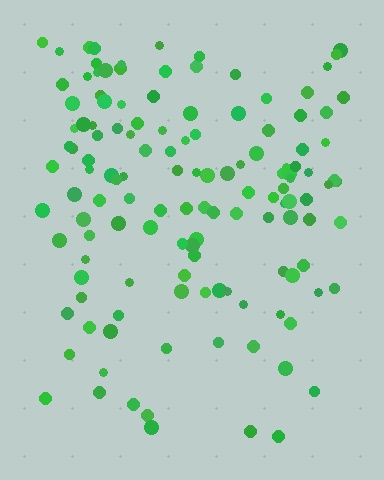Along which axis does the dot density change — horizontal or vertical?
Vertical.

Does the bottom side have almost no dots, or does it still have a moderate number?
Still a moderate number, just noticeably fewer than the top.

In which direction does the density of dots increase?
From bottom to top, with the top side densest.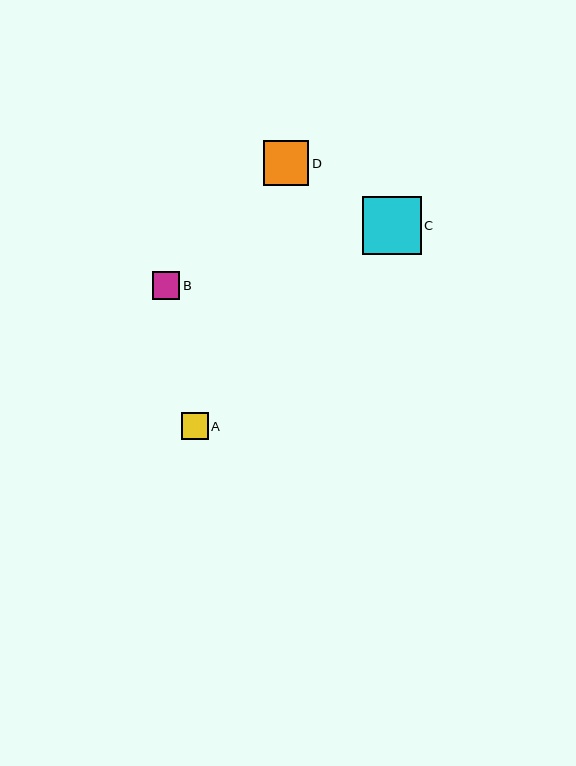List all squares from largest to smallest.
From largest to smallest: C, D, B, A.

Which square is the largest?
Square C is the largest with a size of approximately 58 pixels.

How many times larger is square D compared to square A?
Square D is approximately 1.7 times the size of square A.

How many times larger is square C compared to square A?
Square C is approximately 2.2 times the size of square A.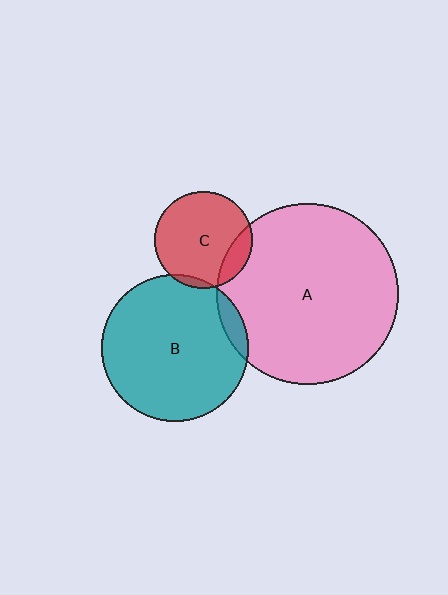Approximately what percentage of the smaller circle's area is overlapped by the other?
Approximately 5%.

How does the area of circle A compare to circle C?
Approximately 3.5 times.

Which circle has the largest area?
Circle A (pink).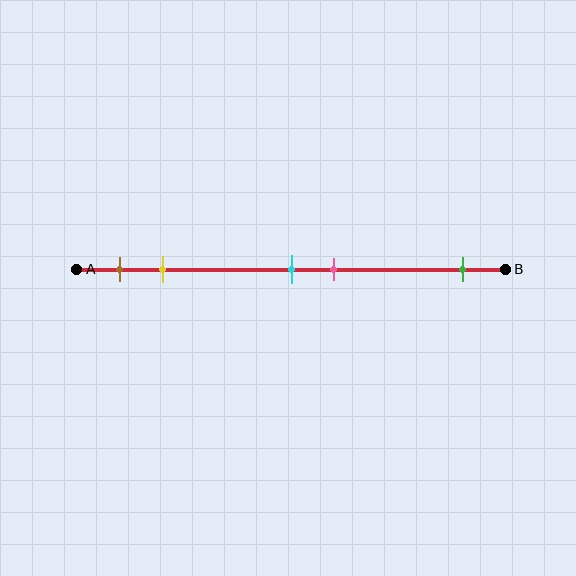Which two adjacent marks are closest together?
The cyan and pink marks are the closest adjacent pair.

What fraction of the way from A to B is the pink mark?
The pink mark is approximately 60% (0.6) of the way from A to B.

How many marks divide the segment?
There are 5 marks dividing the segment.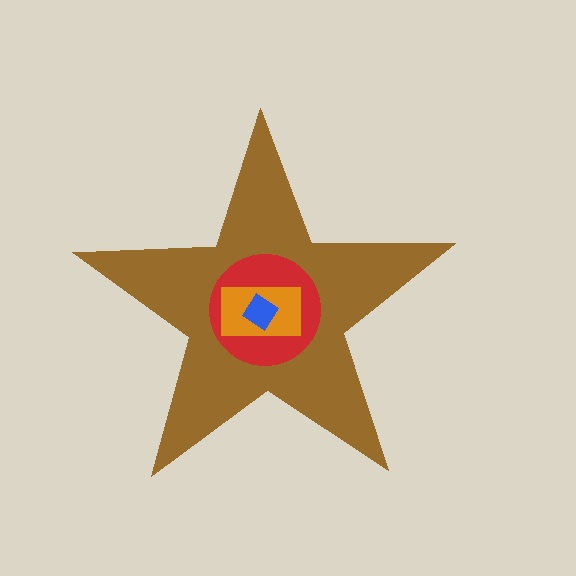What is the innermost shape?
The blue diamond.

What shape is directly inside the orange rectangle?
The blue diamond.